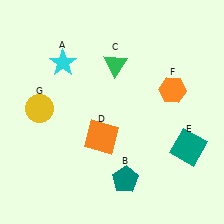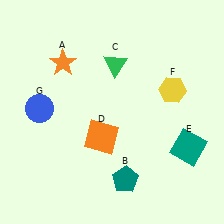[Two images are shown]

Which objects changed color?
A changed from cyan to orange. F changed from orange to yellow. G changed from yellow to blue.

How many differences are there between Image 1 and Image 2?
There are 3 differences between the two images.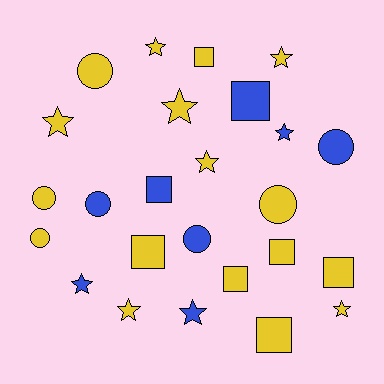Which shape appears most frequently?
Star, with 10 objects.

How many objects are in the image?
There are 25 objects.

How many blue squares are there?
There are 2 blue squares.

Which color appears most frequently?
Yellow, with 17 objects.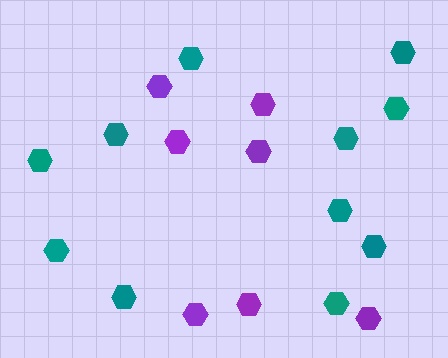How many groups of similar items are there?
There are 2 groups: one group of purple hexagons (7) and one group of teal hexagons (11).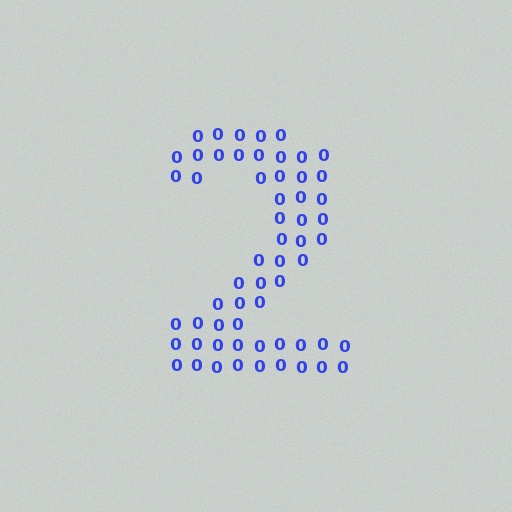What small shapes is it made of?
It is made of small digit 0's.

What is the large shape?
The large shape is the digit 2.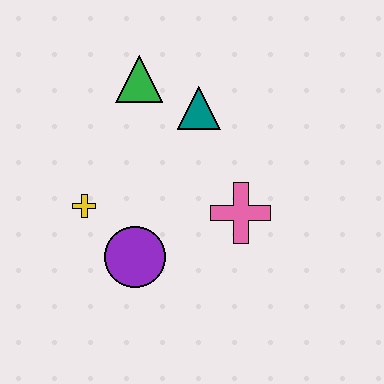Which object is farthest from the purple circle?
The green triangle is farthest from the purple circle.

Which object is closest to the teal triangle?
The green triangle is closest to the teal triangle.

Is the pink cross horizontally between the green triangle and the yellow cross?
No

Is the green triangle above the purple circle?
Yes